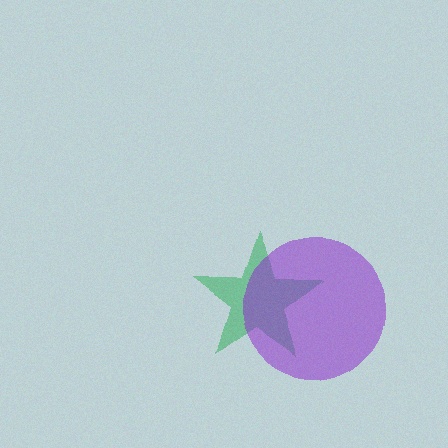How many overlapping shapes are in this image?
There are 2 overlapping shapes in the image.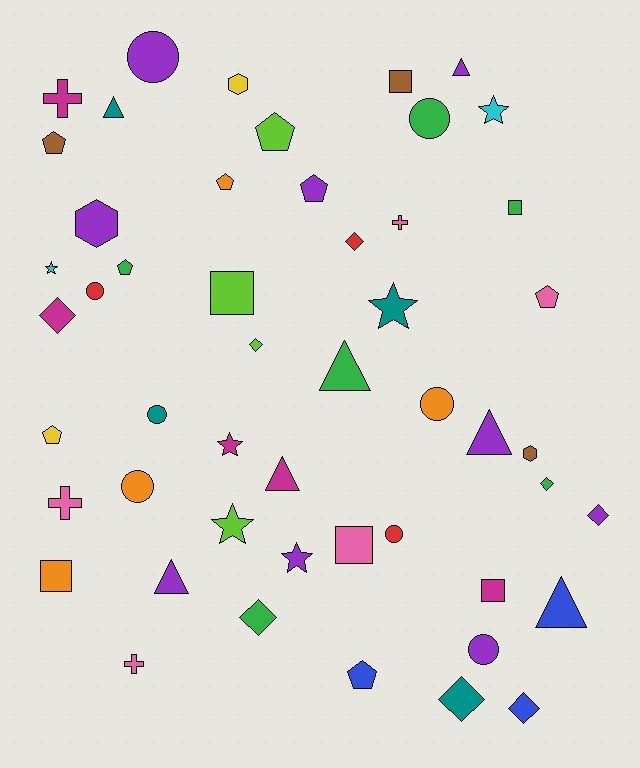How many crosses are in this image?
There are 4 crosses.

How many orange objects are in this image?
There are 4 orange objects.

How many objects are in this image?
There are 50 objects.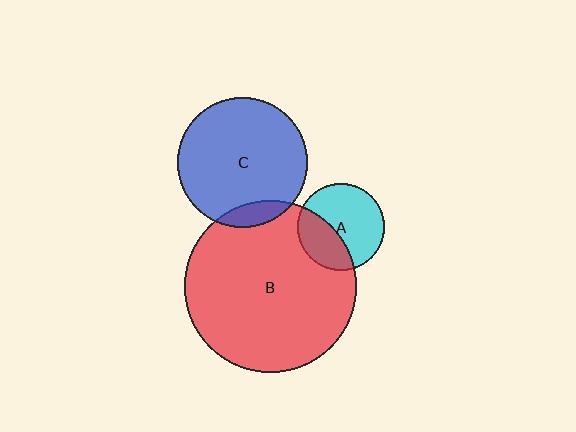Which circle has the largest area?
Circle B (red).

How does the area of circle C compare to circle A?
Approximately 2.3 times.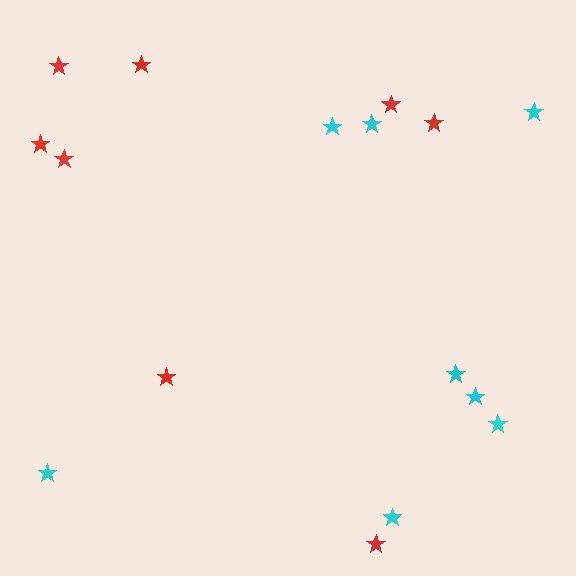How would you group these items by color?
There are 2 groups: one group of red stars (8) and one group of cyan stars (8).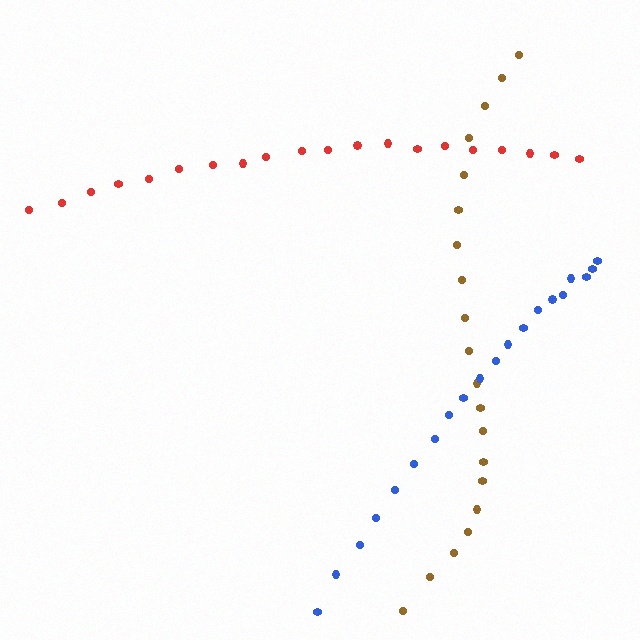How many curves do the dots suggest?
There are 3 distinct paths.